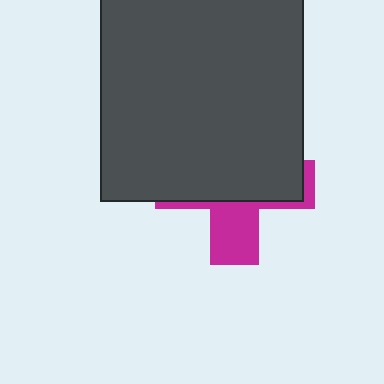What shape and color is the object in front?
The object in front is a dark gray rectangle.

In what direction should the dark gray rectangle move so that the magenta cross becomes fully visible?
The dark gray rectangle should move up. That is the shortest direction to clear the overlap and leave the magenta cross fully visible.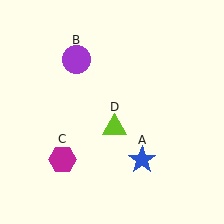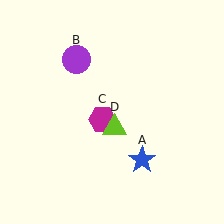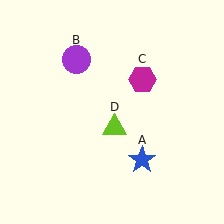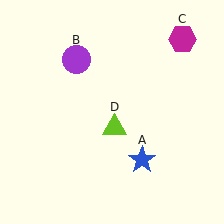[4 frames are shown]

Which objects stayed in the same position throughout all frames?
Blue star (object A) and purple circle (object B) and lime triangle (object D) remained stationary.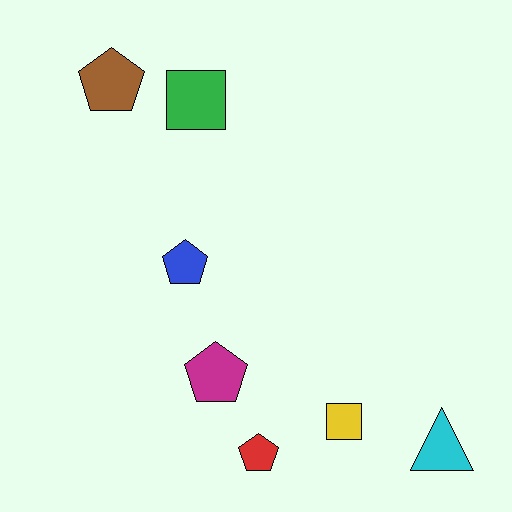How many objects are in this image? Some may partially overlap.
There are 7 objects.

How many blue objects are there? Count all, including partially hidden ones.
There is 1 blue object.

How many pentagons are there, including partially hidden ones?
There are 4 pentagons.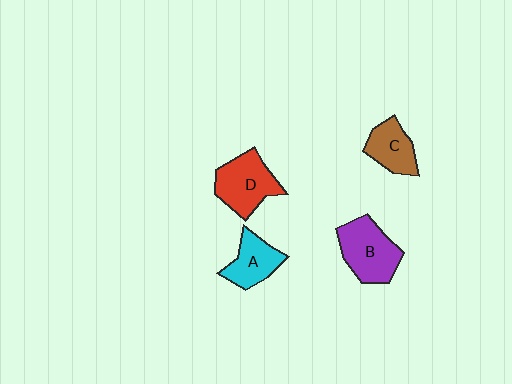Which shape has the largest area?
Shape B (purple).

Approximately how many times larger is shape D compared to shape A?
Approximately 1.4 times.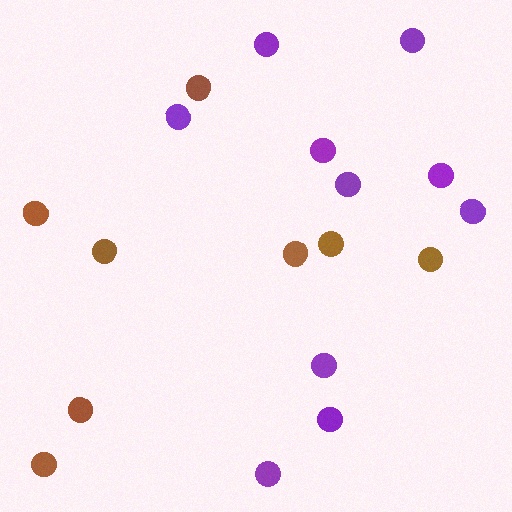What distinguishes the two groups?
There are 2 groups: one group of brown circles (8) and one group of purple circles (10).